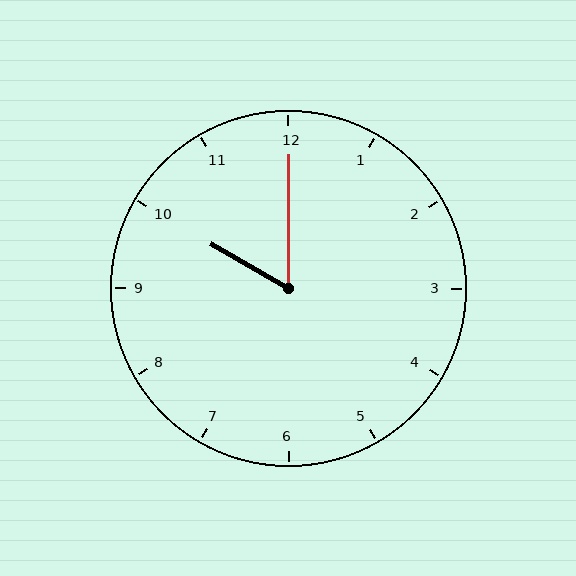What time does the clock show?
10:00.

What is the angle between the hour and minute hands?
Approximately 60 degrees.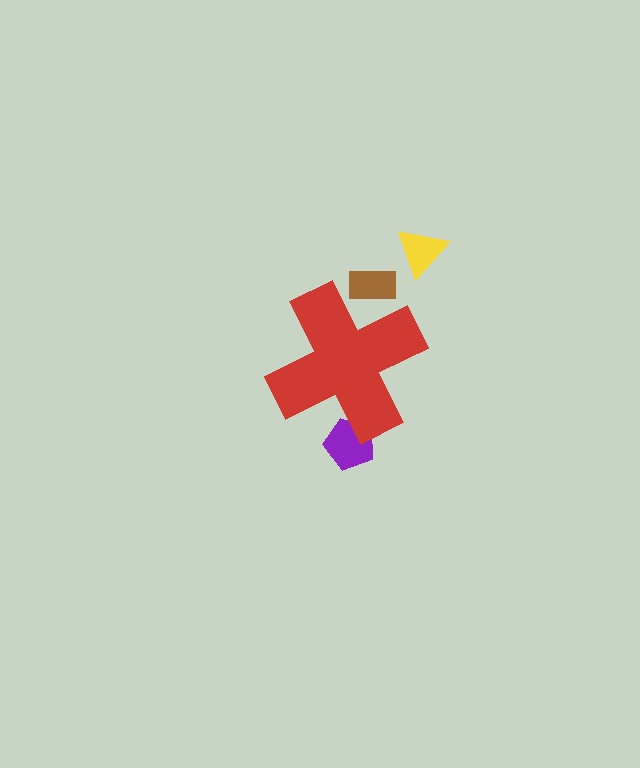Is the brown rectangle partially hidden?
Yes, the brown rectangle is partially hidden behind the red cross.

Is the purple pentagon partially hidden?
Yes, the purple pentagon is partially hidden behind the red cross.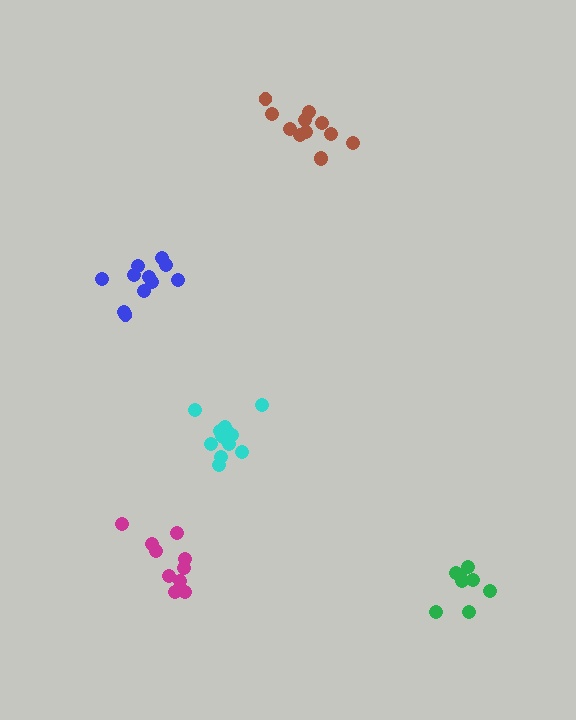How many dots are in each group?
Group 1: 8 dots, Group 2: 13 dots, Group 3: 10 dots, Group 4: 12 dots, Group 5: 11 dots (54 total).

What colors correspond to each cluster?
The clusters are colored: green, cyan, magenta, brown, blue.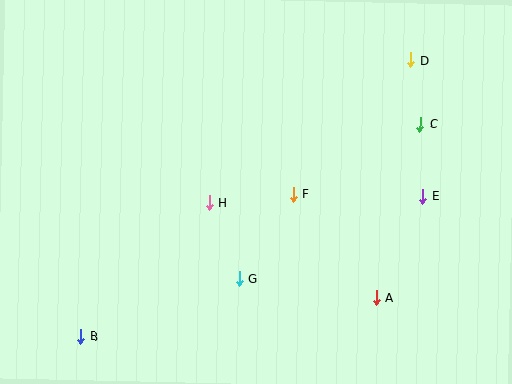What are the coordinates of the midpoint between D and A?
The midpoint between D and A is at (393, 179).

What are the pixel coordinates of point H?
Point H is at (209, 203).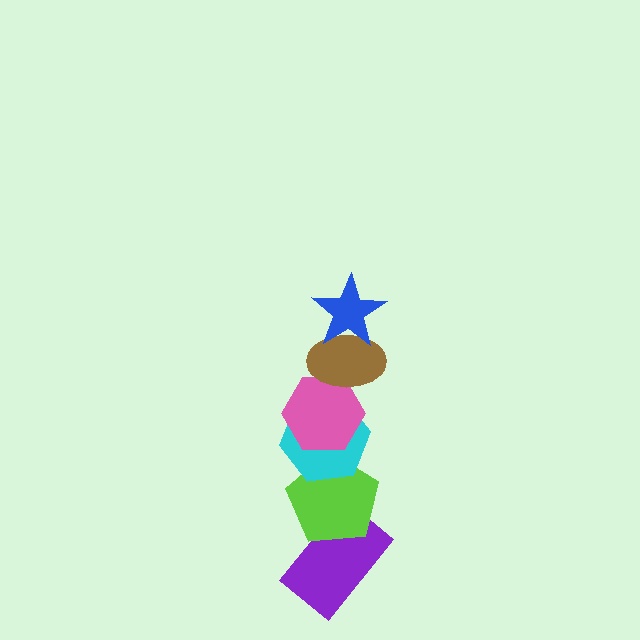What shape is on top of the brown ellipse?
The blue star is on top of the brown ellipse.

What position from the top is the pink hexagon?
The pink hexagon is 3rd from the top.